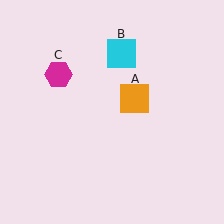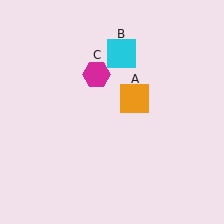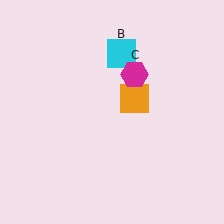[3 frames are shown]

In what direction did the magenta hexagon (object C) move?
The magenta hexagon (object C) moved right.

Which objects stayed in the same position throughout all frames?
Orange square (object A) and cyan square (object B) remained stationary.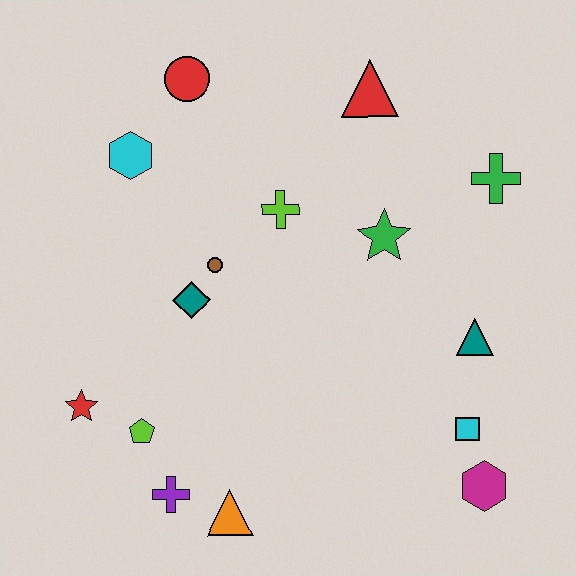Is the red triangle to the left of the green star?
Yes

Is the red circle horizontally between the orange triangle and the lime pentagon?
Yes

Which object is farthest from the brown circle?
The magenta hexagon is farthest from the brown circle.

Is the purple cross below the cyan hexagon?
Yes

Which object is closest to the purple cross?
The orange triangle is closest to the purple cross.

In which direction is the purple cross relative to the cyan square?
The purple cross is to the left of the cyan square.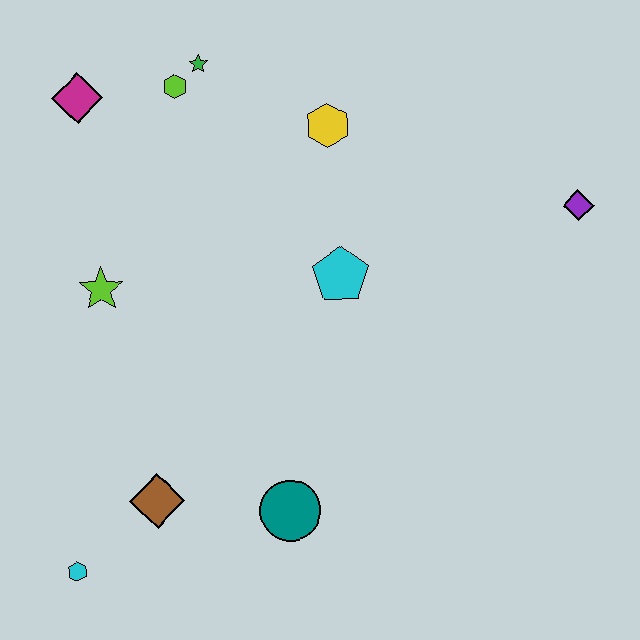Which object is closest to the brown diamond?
The cyan hexagon is closest to the brown diamond.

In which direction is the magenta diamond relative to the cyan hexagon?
The magenta diamond is above the cyan hexagon.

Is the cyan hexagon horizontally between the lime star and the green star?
No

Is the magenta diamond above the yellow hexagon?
Yes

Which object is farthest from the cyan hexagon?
The purple diamond is farthest from the cyan hexagon.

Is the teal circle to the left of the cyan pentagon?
Yes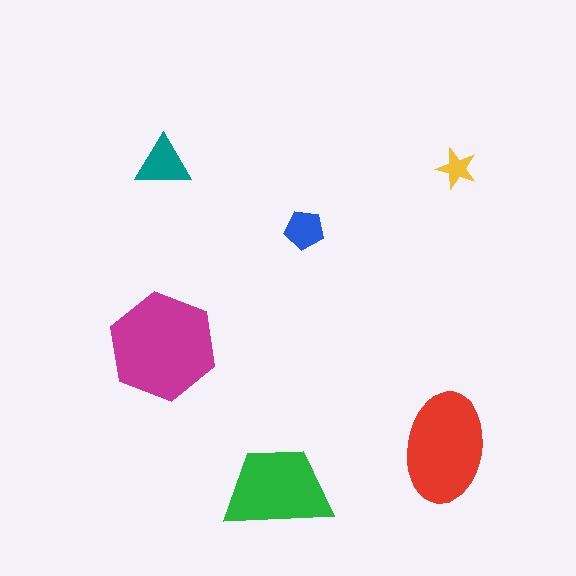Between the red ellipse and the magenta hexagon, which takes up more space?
The magenta hexagon.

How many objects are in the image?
There are 6 objects in the image.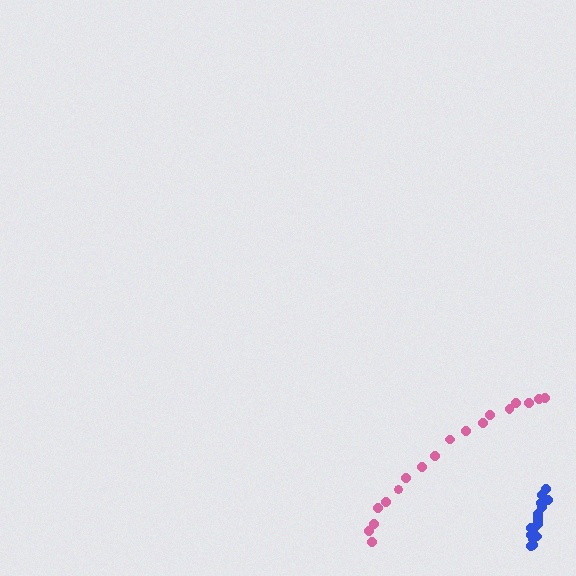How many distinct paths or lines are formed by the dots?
There are 2 distinct paths.